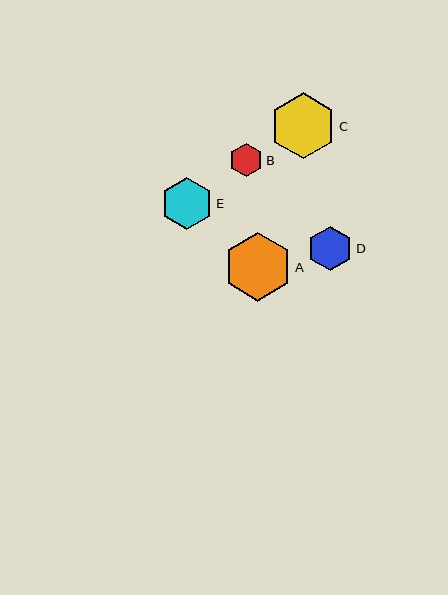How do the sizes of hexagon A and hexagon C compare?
Hexagon A and hexagon C are approximately the same size.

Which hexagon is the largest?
Hexagon A is the largest with a size of approximately 69 pixels.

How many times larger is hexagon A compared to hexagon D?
Hexagon A is approximately 1.5 times the size of hexagon D.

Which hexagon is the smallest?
Hexagon B is the smallest with a size of approximately 33 pixels.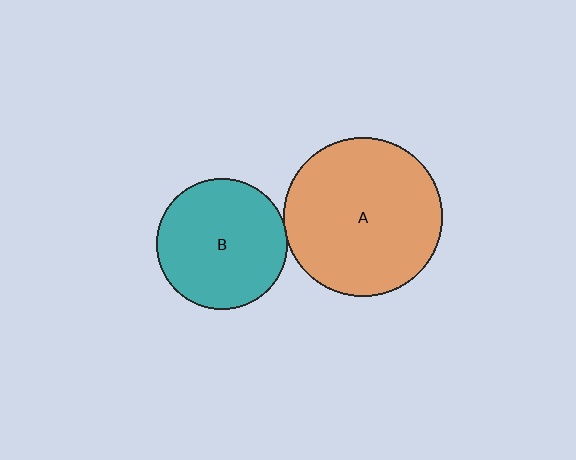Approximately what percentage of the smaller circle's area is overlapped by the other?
Approximately 5%.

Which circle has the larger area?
Circle A (orange).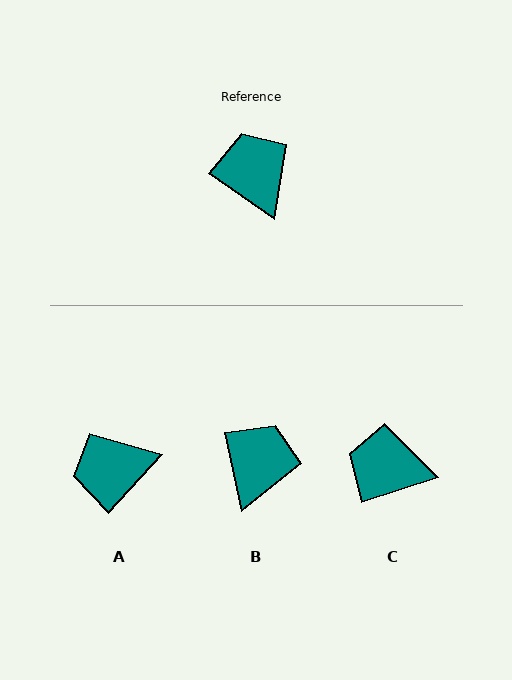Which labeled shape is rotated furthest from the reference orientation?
A, about 83 degrees away.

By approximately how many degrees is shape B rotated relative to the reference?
Approximately 43 degrees clockwise.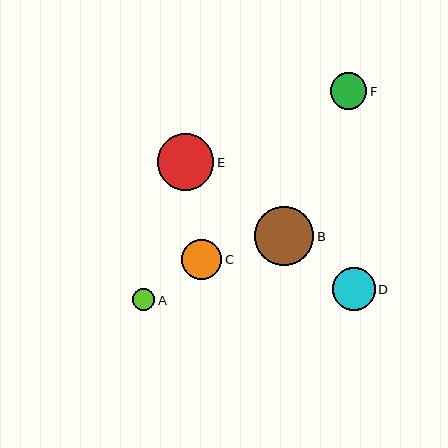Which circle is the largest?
Circle B is the largest with a size of approximately 60 pixels.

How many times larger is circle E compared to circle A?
Circle E is approximately 2.6 times the size of circle A.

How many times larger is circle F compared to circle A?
Circle F is approximately 1.7 times the size of circle A.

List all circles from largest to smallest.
From largest to smallest: B, E, D, C, F, A.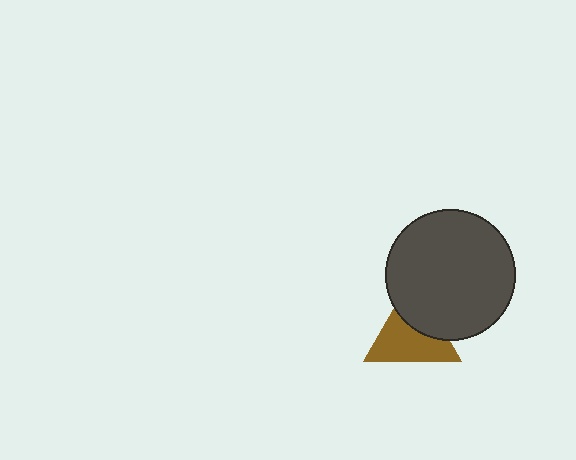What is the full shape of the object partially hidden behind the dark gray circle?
The partially hidden object is a brown triangle.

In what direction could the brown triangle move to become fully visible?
The brown triangle could move toward the lower-left. That would shift it out from behind the dark gray circle entirely.